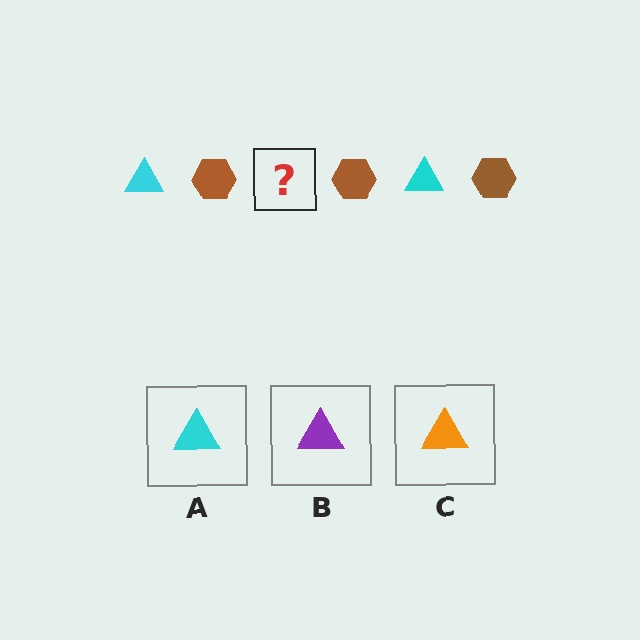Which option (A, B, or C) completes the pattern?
A.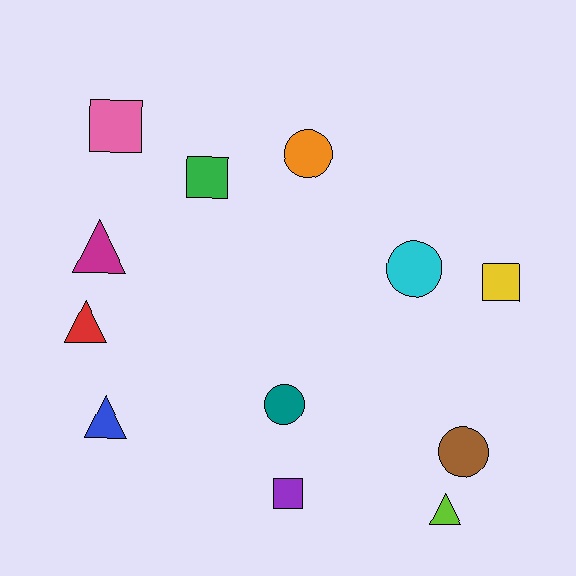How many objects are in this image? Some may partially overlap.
There are 12 objects.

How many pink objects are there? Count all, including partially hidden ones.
There is 1 pink object.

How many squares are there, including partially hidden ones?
There are 4 squares.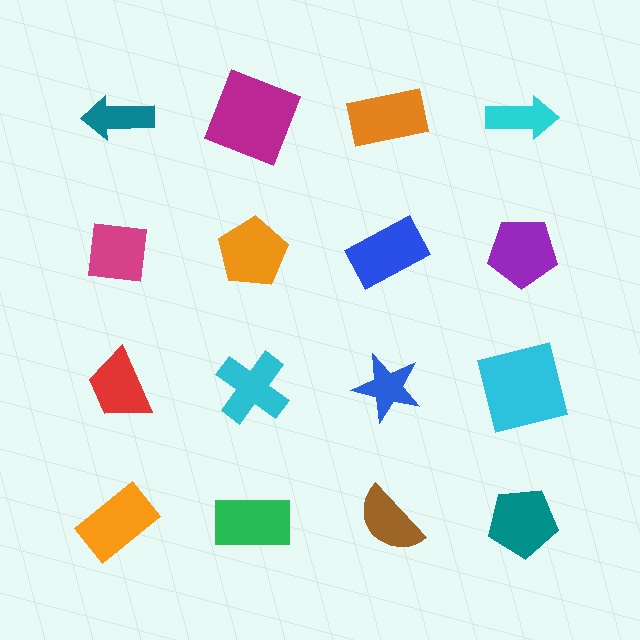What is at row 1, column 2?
A magenta square.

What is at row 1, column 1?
A teal arrow.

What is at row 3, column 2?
A cyan cross.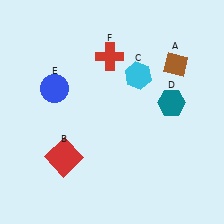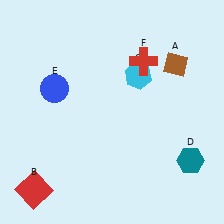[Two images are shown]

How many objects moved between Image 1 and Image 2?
3 objects moved between the two images.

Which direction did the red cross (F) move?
The red cross (F) moved right.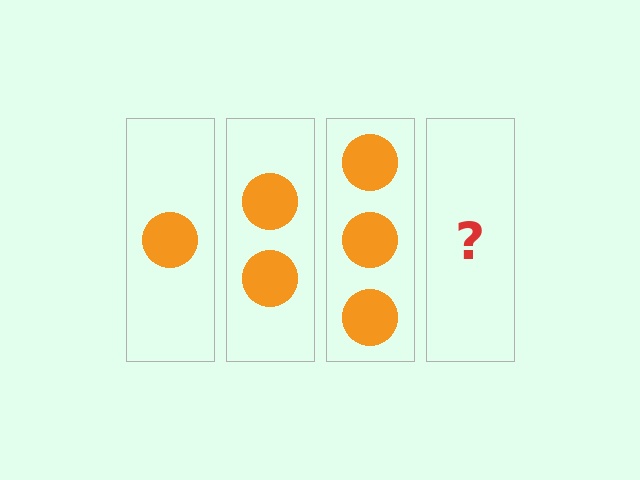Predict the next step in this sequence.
The next step is 4 circles.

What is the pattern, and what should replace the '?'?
The pattern is that each step adds one more circle. The '?' should be 4 circles.